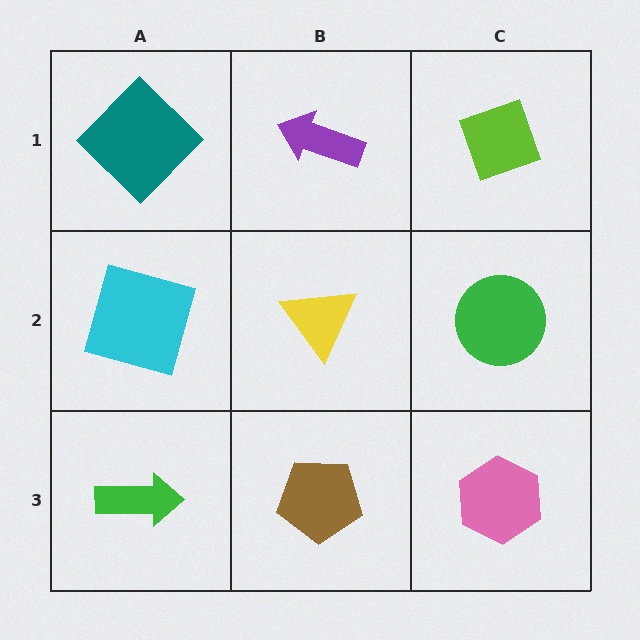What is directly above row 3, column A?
A cyan square.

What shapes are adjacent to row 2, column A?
A teal diamond (row 1, column A), a green arrow (row 3, column A), a yellow triangle (row 2, column B).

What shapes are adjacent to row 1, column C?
A green circle (row 2, column C), a purple arrow (row 1, column B).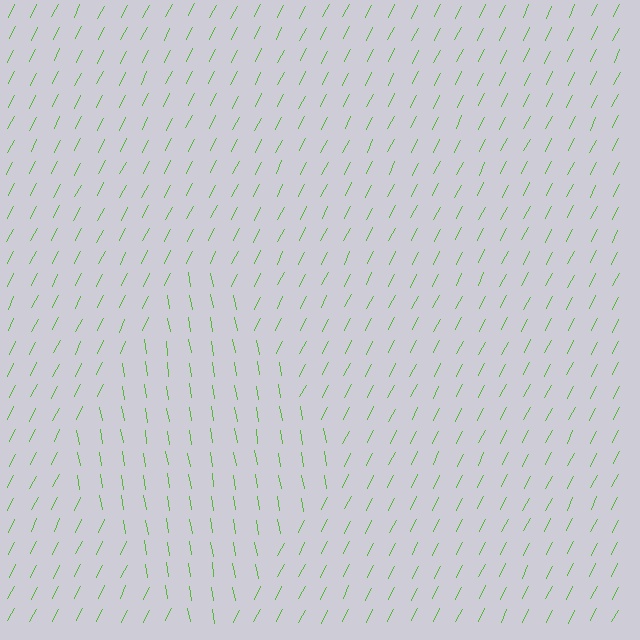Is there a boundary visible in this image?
Yes, there is a texture boundary formed by a change in line orientation.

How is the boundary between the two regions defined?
The boundary is defined purely by a change in line orientation (approximately 36 degrees difference). All lines are the same color and thickness.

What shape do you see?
I see a diamond.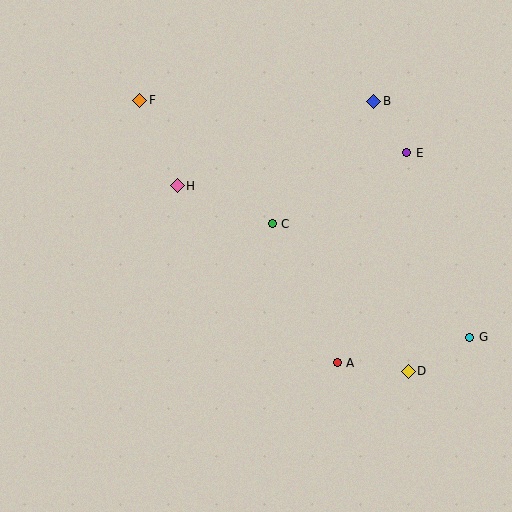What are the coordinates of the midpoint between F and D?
The midpoint between F and D is at (274, 236).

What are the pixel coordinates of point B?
Point B is at (374, 101).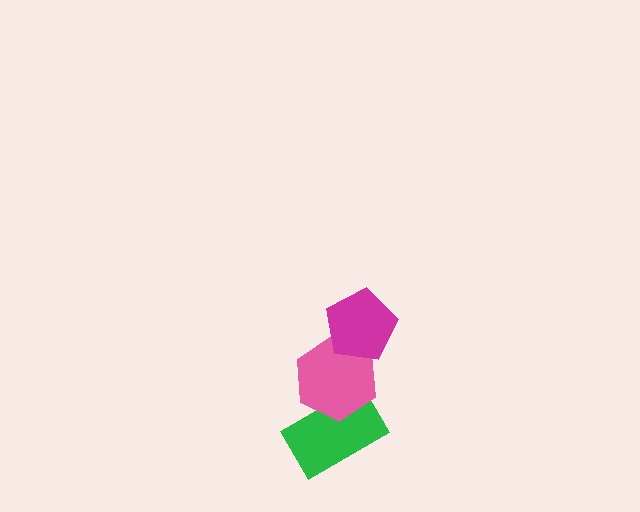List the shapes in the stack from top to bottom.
From top to bottom: the magenta pentagon, the pink hexagon, the green rectangle.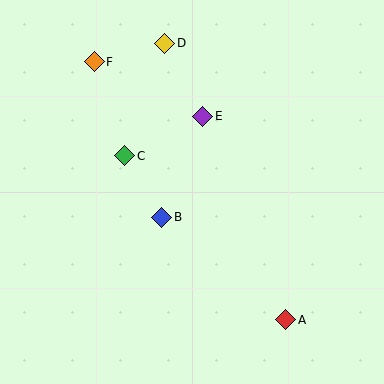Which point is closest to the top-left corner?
Point F is closest to the top-left corner.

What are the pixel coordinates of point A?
Point A is at (286, 320).